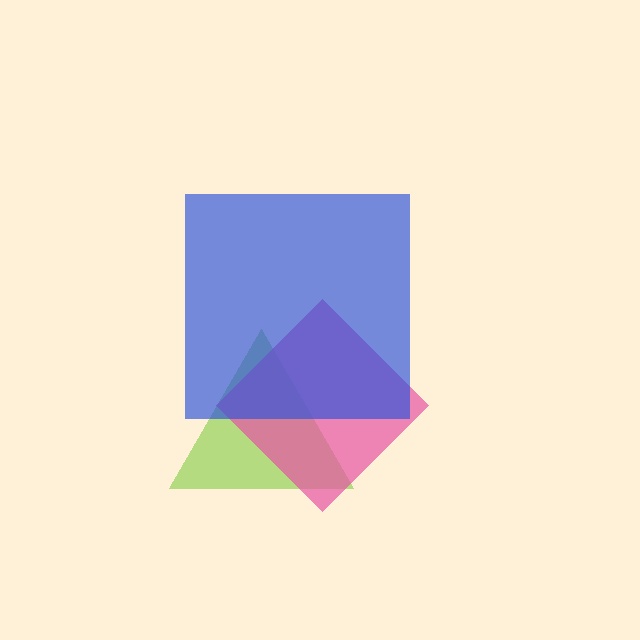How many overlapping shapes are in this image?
There are 3 overlapping shapes in the image.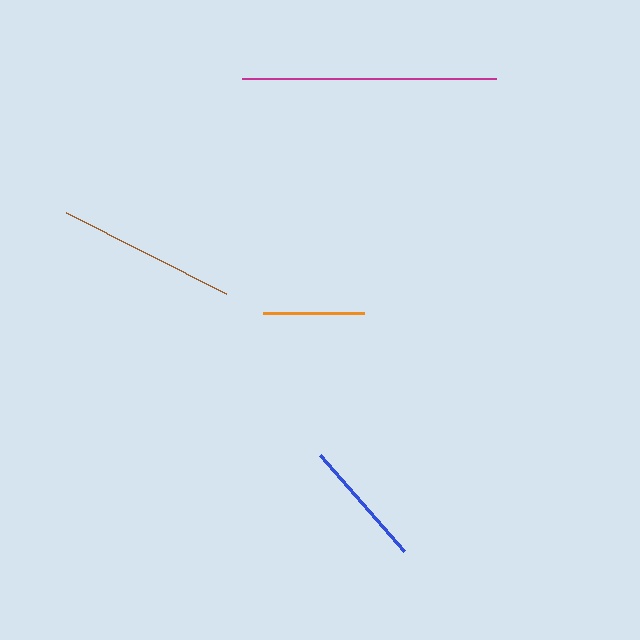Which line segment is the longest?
The magenta line is the longest at approximately 254 pixels.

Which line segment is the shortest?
The orange line is the shortest at approximately 101 pixels.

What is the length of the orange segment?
The orange segment is approximately 101 pixels long.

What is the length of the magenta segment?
The magenta segment is approximately 254 pixels long.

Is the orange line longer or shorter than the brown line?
The brown line is longer than the orange line.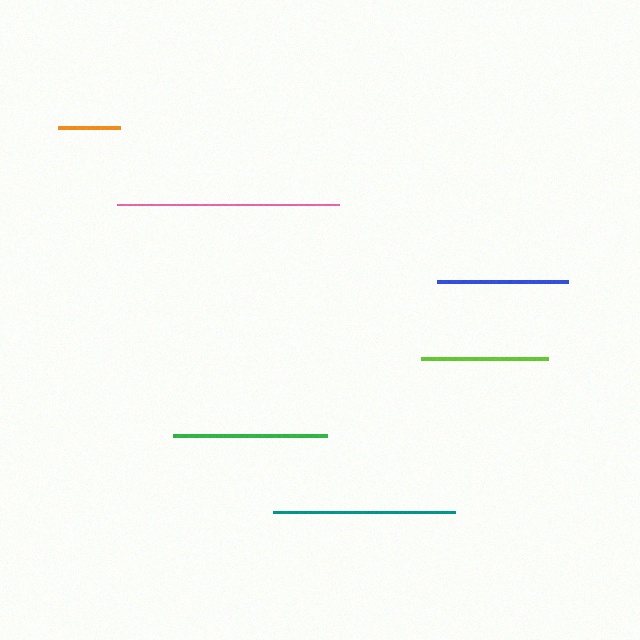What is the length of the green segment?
The green segment is approximately 155 pixels long.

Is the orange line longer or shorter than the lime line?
The lime line is longer than the orange line.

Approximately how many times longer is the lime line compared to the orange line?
The lime line is approximately 2.1 times the length of the orange line.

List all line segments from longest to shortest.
From longest to shortest: pink, teal, green, blue, lime, orange.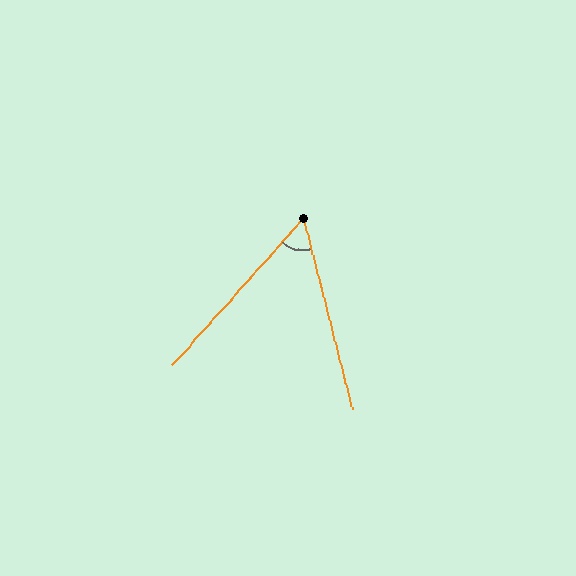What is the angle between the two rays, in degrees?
Approximately 56 degrees.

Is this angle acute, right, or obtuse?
It is acute.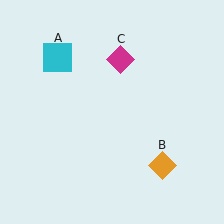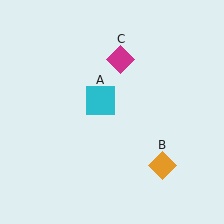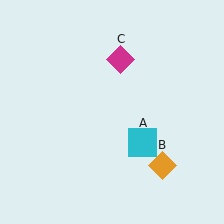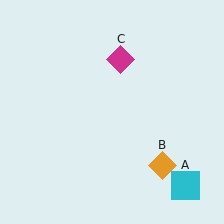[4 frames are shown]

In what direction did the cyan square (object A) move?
The cyan square (object A) moved down and to the right.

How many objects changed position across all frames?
1 object changed position: cyan square (object A).